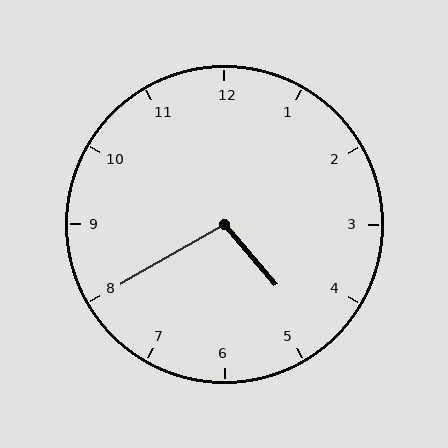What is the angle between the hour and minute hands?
Approximately 100 degrees.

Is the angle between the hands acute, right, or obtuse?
It is obtuse.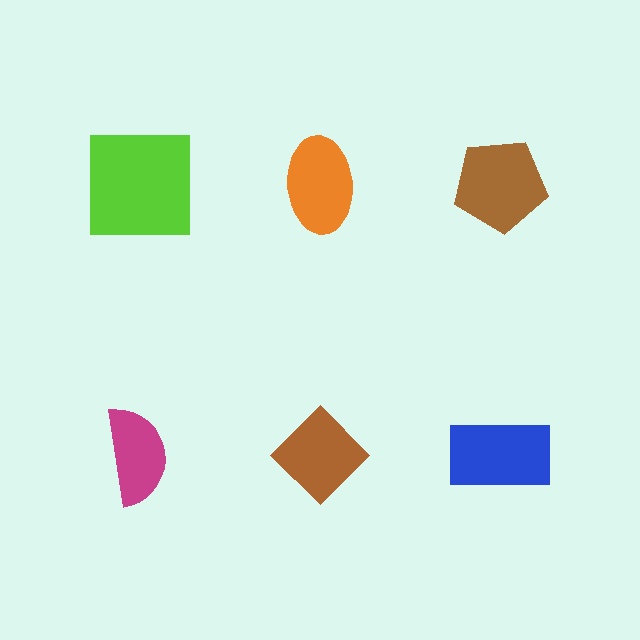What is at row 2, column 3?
A blue rectangle.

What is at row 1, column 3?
A brown pentagon.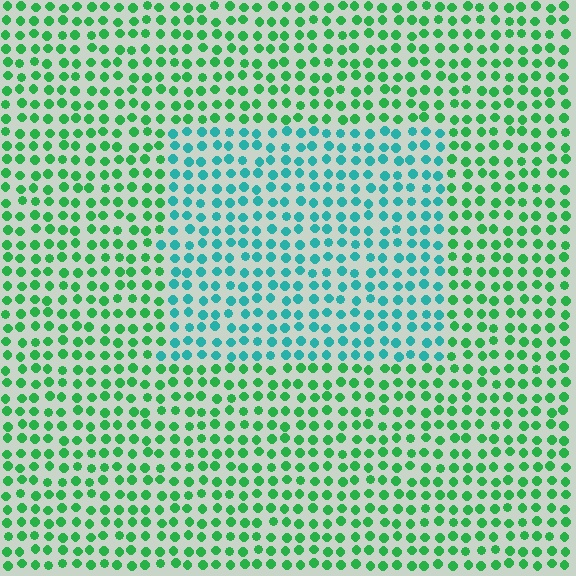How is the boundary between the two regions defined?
The boundary is defined purely by a slight shift in hue (about 43 degrees). Spacing, size, and orientation are identical on both sides.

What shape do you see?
I see a rectangle.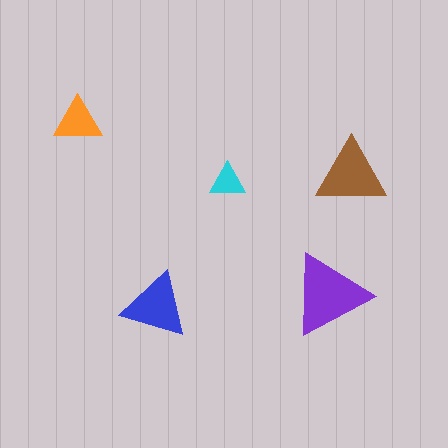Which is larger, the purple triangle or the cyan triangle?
The purple one.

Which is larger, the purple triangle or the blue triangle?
The purple one.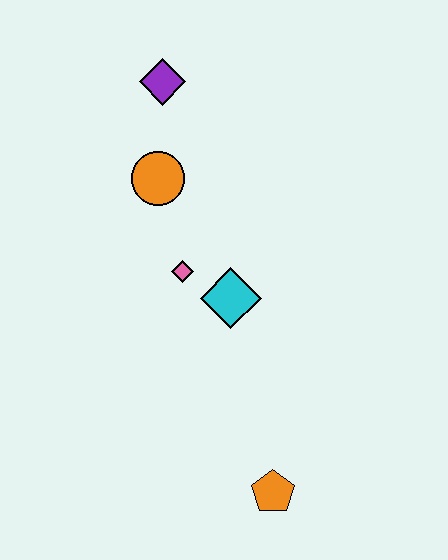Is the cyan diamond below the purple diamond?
Yes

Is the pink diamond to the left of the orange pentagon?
Yes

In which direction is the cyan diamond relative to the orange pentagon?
The cyan diamond is above the orange pentagon.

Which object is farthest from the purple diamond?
The orange pentagon is farthest from the purple diamond.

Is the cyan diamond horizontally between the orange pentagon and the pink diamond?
Yes